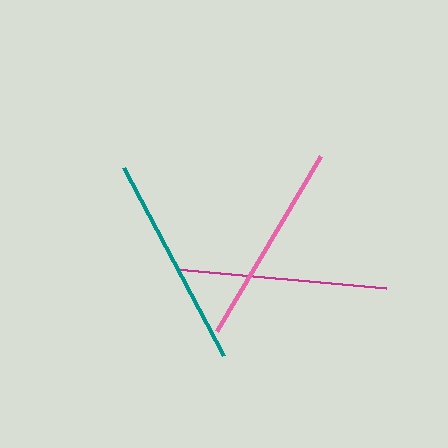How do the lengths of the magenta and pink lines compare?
The magenta and pink lines are approximately the same length.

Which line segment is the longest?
The teal line is the longest at approximately 214 pixels.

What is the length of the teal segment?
The teal segment is approximately 214 pixels long.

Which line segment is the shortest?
The pink line is the shortest at approximately 204 pixels.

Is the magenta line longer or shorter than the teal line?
The teal line is longer than the magenta line.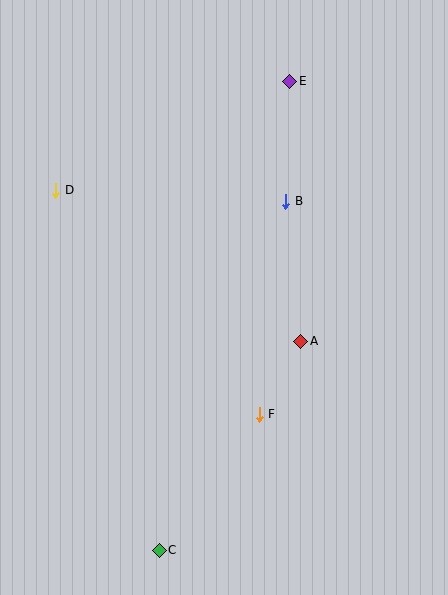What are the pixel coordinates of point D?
Point D is at (56, 190).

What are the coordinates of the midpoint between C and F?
The midpoint between C and F is at (209, 482).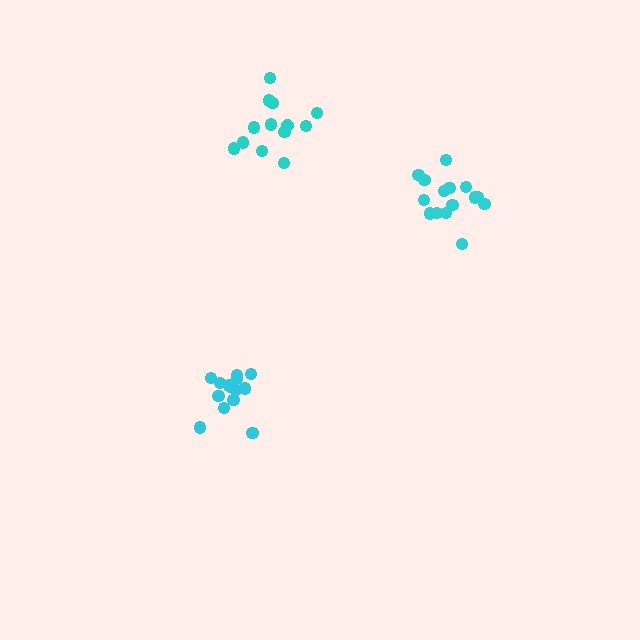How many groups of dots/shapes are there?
There are 3 groups.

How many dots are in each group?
Group 1: 14 dots, Group 2: 13 dots, Group 3: 15 dots (42 total).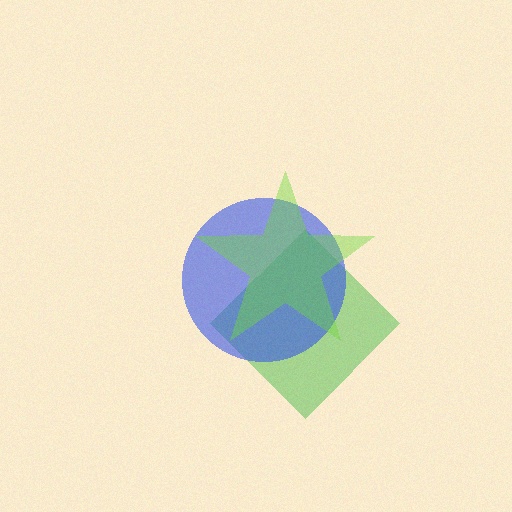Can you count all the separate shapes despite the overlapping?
Yes, there are 3 separate shapes.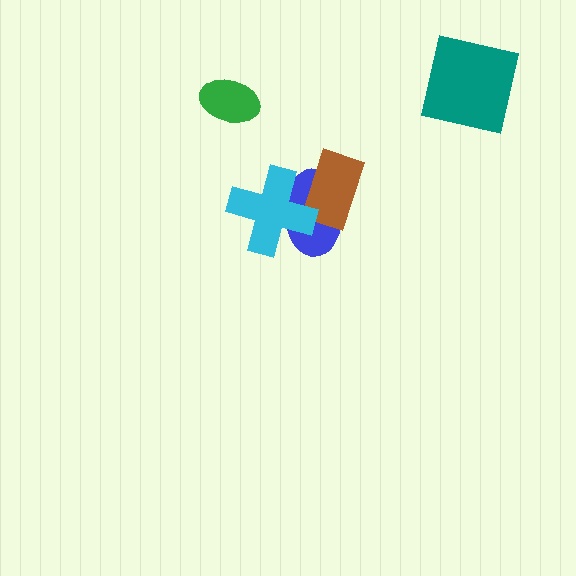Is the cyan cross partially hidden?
No, no other shape covers it.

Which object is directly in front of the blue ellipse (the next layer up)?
The brown rectangle is directly in front of the blue ellipse.